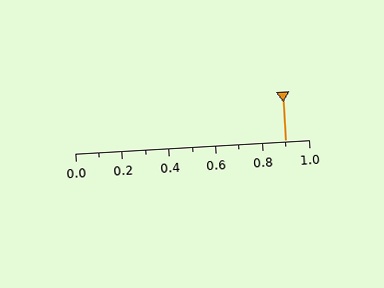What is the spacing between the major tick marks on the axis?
The major ticks are spaced 0.2 apart.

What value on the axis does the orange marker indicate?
The marker indicates approximately 0.9.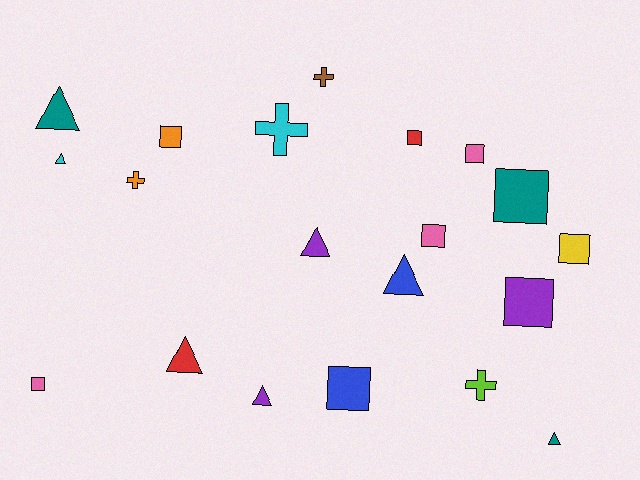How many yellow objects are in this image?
There is 1 yellow object.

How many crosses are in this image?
There are 4 crosses.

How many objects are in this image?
There are 20 objects.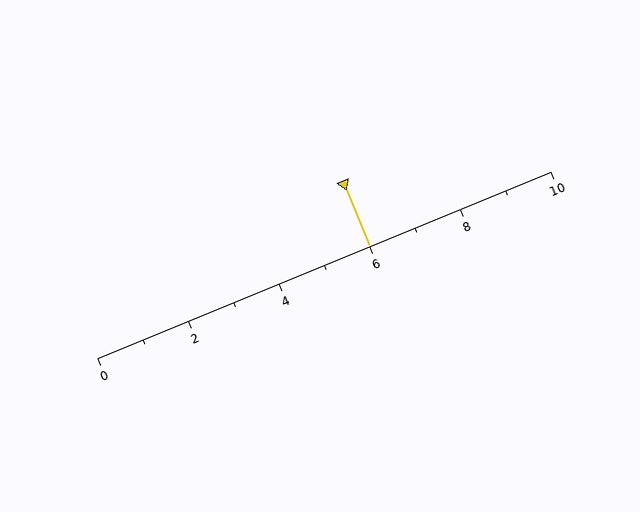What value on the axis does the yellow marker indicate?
The marker indicates approximately 6.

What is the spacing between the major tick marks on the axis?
The major ticks are spaced 2 apart.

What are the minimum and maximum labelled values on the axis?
The axis runs from 0 to 10.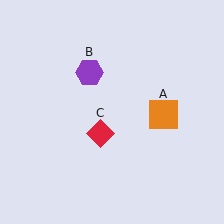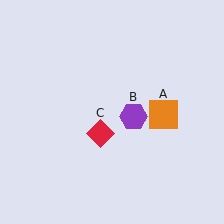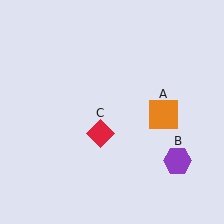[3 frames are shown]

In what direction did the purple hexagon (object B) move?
The purple hexagon (object B) moved down and to the right.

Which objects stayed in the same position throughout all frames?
Orange square (object A) and red diamond (object C) remained stationary.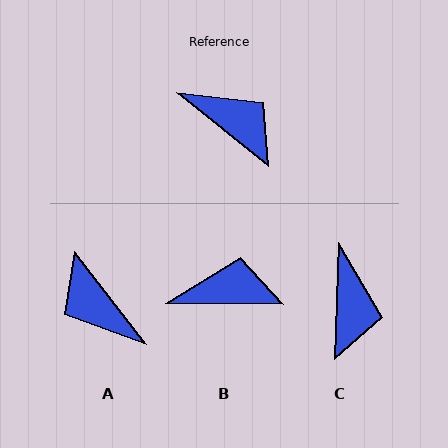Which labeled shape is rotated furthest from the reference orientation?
A, about 167 degrees away.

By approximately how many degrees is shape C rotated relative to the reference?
Approximately 53 degrees clockwise.